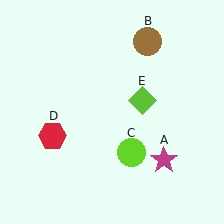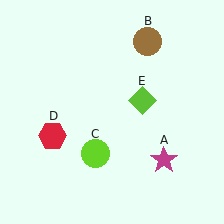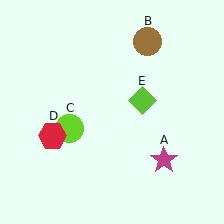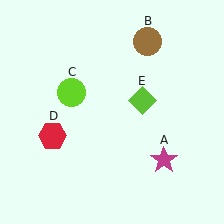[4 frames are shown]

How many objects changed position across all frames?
1 object changed position: lime circle (object C).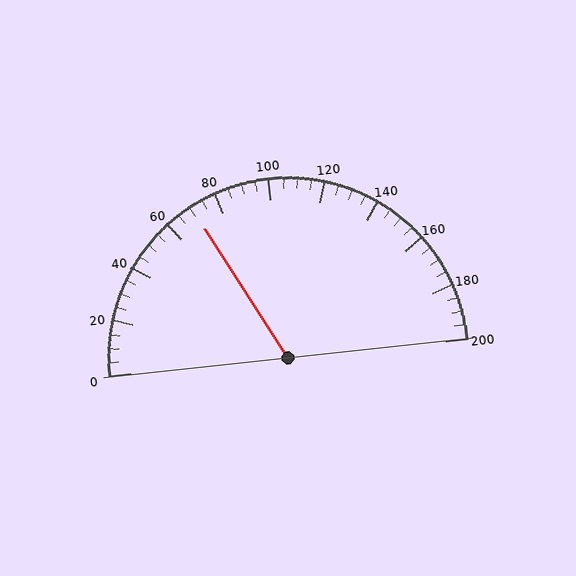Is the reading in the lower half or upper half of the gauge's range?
The reading is in the lower half of the range (0 to 200).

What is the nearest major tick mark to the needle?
The nearest major tick mark is 80.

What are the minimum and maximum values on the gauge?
The gauge ranges from 0 to 200.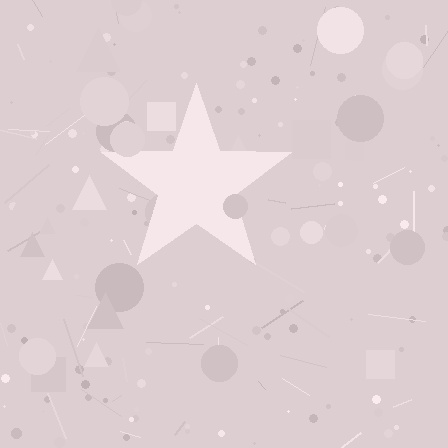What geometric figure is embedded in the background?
A star is embedded in the background.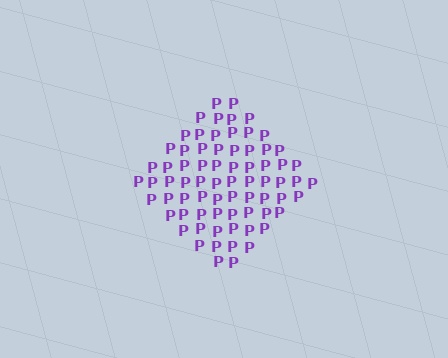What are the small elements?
The small elements are letter P's.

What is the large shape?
The large shape is a diamond.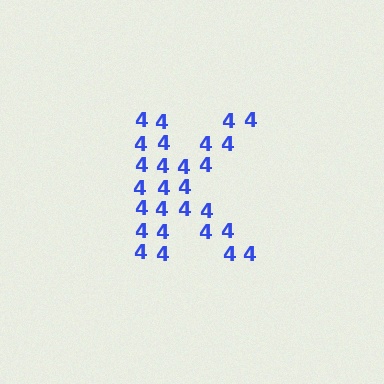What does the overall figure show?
The overall figure shows the letter K.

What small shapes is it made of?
It is made of small digit 4's.